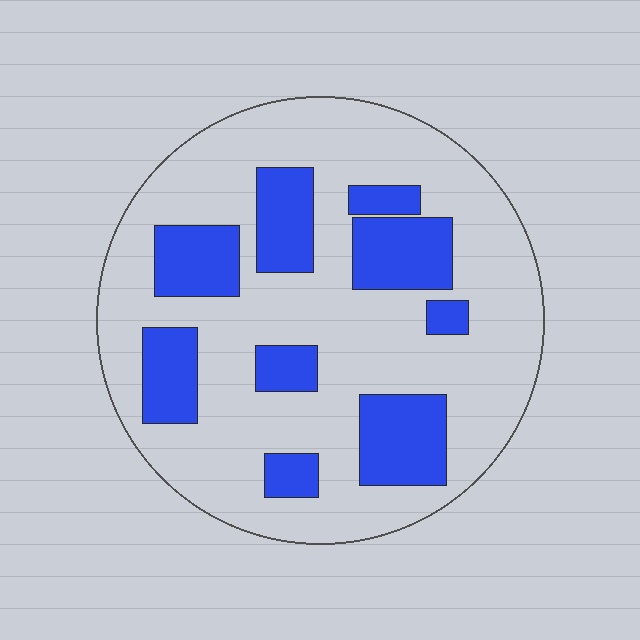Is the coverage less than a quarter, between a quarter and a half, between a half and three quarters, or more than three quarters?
Between a quarter and a half.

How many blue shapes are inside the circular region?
9.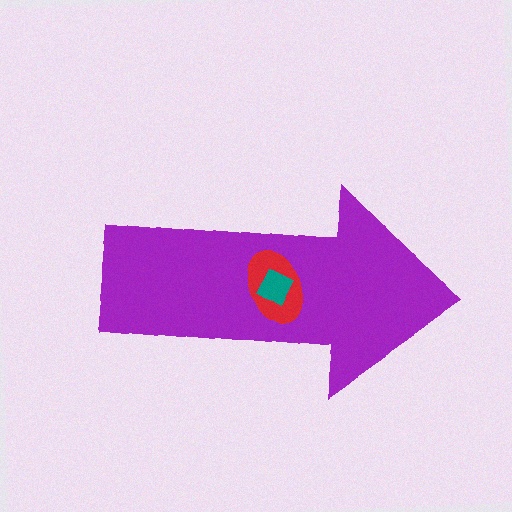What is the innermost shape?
The teal diamond.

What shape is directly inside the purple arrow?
The red ellipse.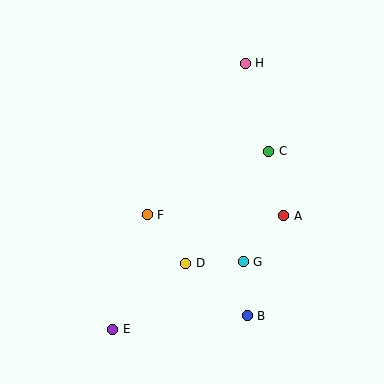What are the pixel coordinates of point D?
Point D is at (186, 263).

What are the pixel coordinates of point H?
Point H is at (245, 63).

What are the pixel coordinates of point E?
Point E is at (113, 329).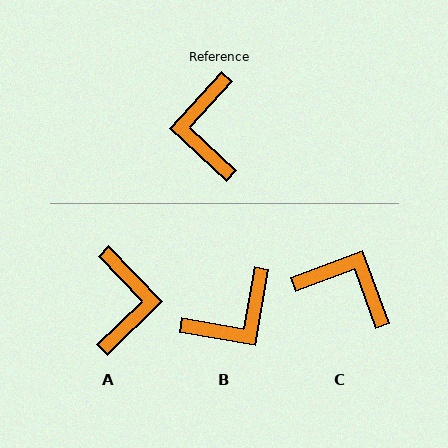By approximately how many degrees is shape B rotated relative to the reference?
Approximately 123 degrees counter-clockwise.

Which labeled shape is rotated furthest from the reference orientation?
A, about 177 degrees away.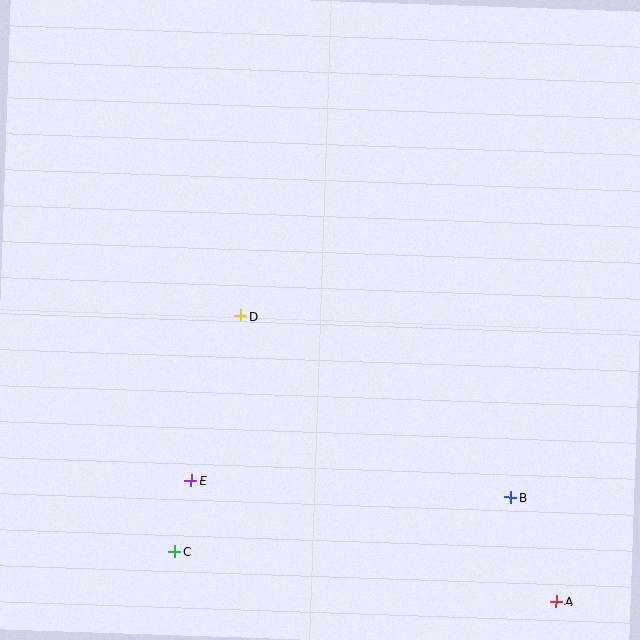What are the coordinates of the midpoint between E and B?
The midpoint between E and B is at (351, 489).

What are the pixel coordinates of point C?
Point C is at (175, 551).